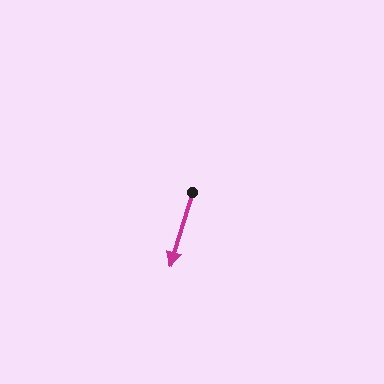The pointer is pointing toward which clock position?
Roughly 7 o'clock.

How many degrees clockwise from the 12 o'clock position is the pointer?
Approximately 197 degrees.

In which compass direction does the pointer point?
South.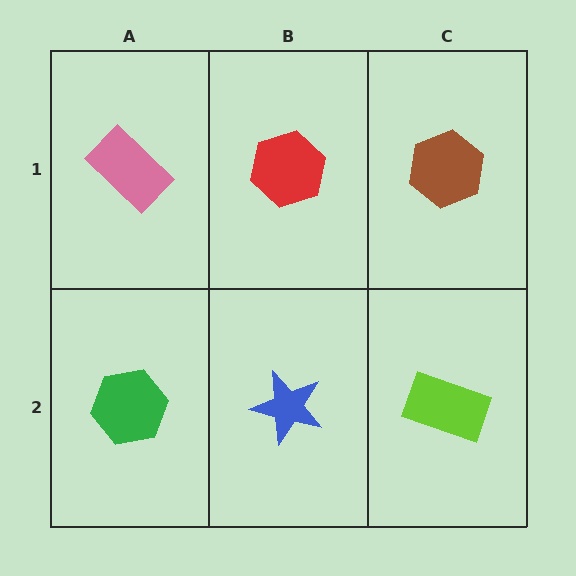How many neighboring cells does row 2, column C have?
2.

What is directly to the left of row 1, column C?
A red hexagon.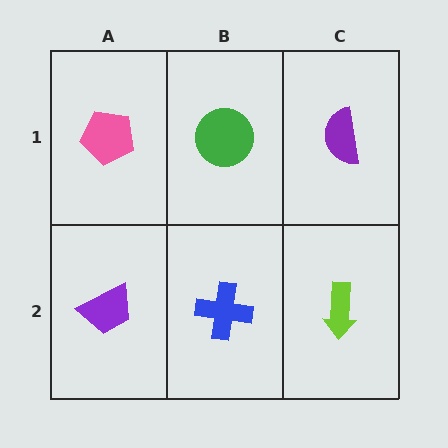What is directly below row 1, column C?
A lime arrow.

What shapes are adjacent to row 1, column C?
A lime arrow (row 2, column C), a green circle (row 1, column B).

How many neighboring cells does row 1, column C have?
2.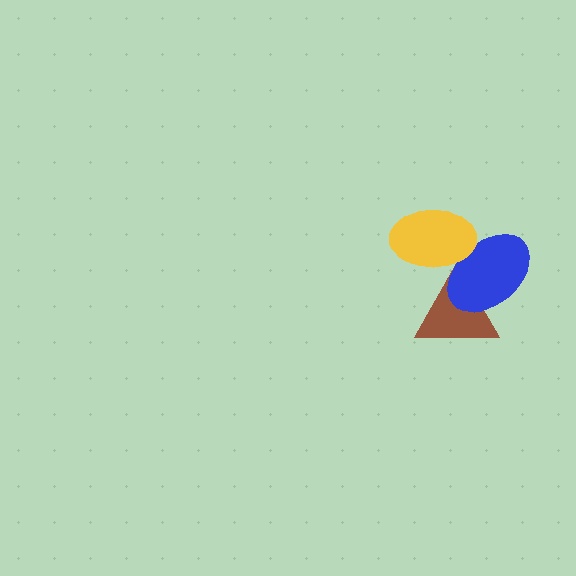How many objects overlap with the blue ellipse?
2 objects overlap with the blue ellipse.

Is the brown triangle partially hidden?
Yes, it is partially covered by another shape.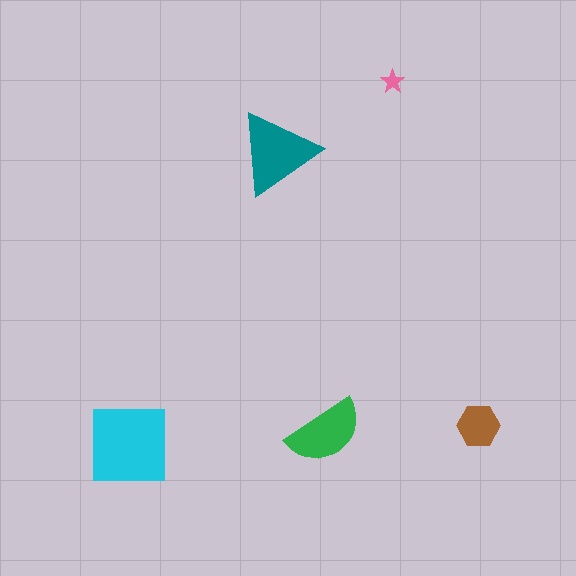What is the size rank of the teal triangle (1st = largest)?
2nd.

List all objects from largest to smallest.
The cyan square, the teal triangle, the green semicircle, the brown hexagon, the pink star.